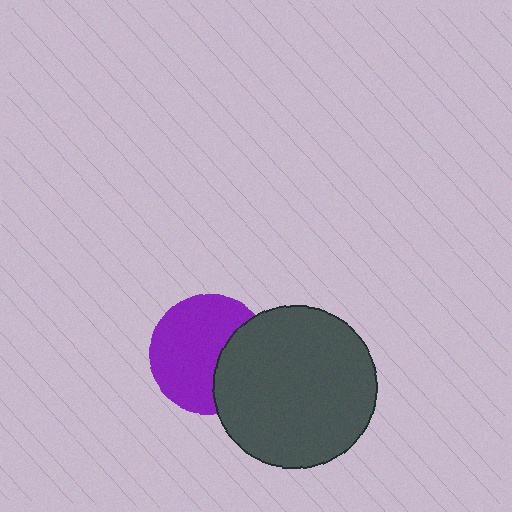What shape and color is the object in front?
The object in front is a dark gray circle.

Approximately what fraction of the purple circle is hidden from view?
Roughly 33% of the purple circle is hidden behind the dark gray circle.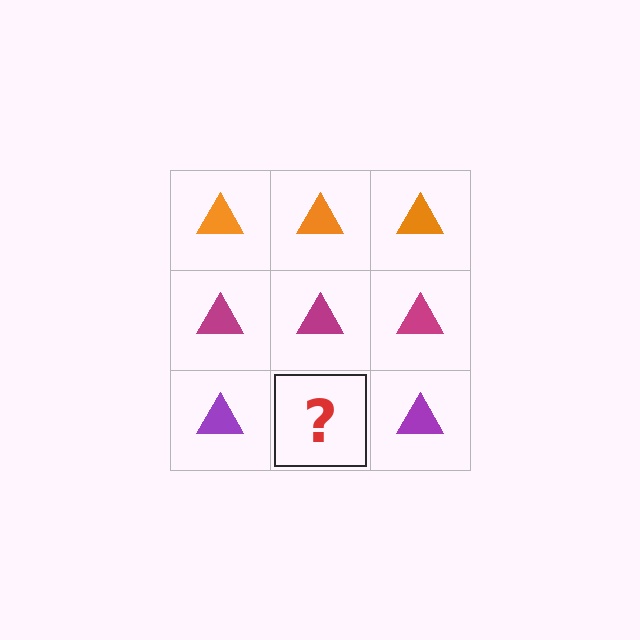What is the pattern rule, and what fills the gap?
The rule is that each row has a consistent color. The gap should be filled with a purple triangle.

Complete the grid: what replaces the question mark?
The question mark should be replaced with a purple triangle.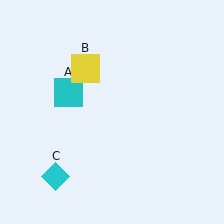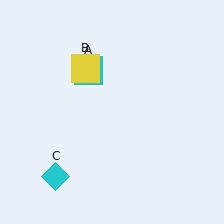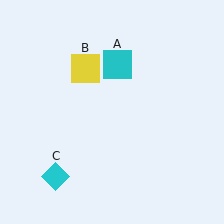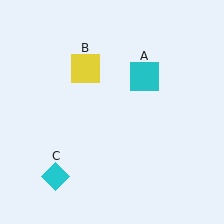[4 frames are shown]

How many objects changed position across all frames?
1 object changed position: cyan square (object A).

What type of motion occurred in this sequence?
The cyan square (object A) rotated clockwise around the center of the scene.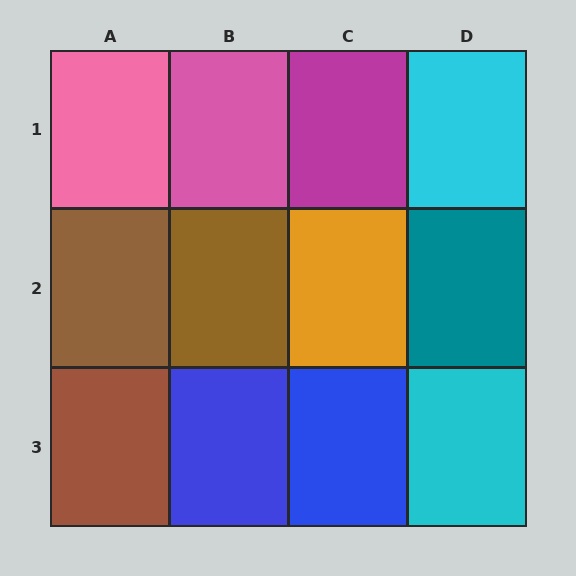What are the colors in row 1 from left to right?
Pink, pink, magenta, cyan.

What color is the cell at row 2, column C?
Orange.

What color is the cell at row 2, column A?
Brown.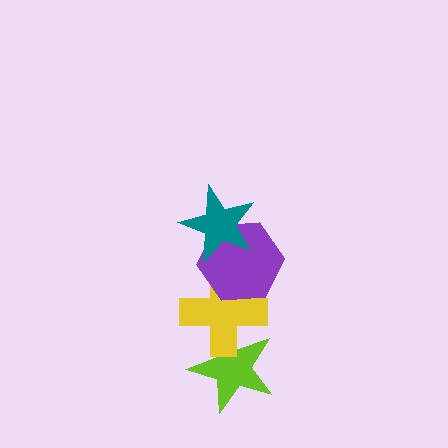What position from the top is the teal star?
The teal star is 1st from the top.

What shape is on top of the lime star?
The yellow cross is on top of the lime star.